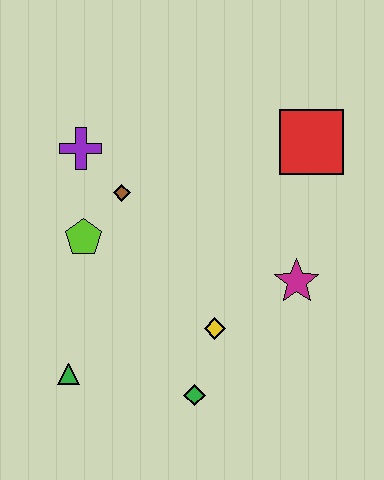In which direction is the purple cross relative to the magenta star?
The purple cross is to the left of the magenta star.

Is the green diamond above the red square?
No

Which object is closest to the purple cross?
The brown diamond is closest to the purple cross.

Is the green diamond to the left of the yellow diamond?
Yes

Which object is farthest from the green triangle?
The red square is farthest from the green triangle.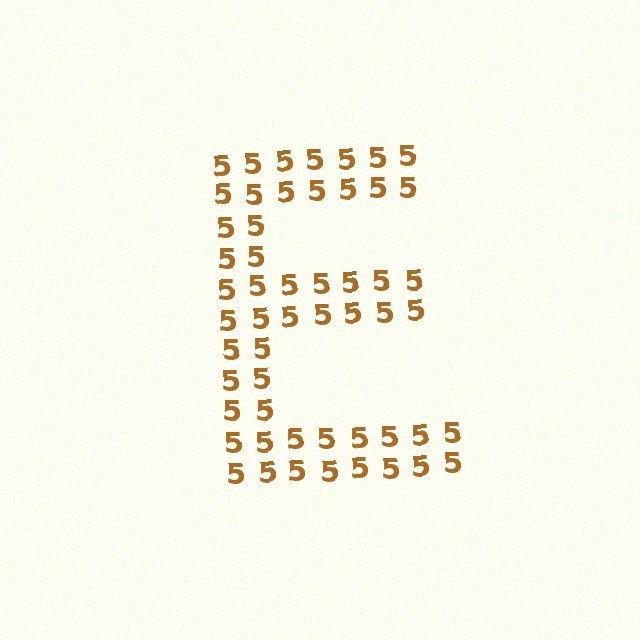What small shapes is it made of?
It is made of small digit 5's.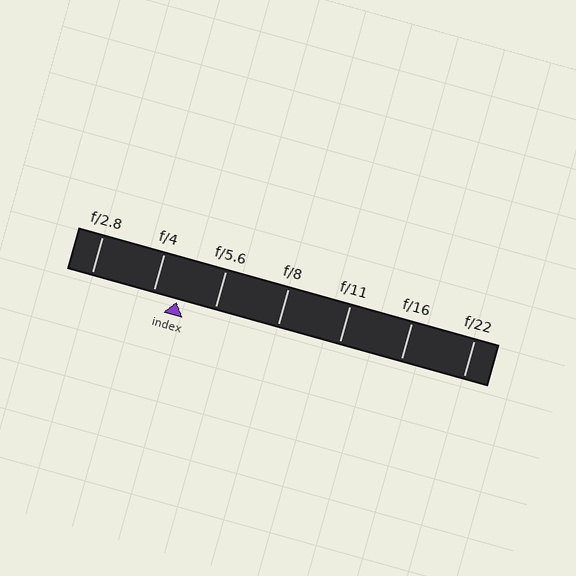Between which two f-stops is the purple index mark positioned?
The index mark is between f/4 and f/5.6.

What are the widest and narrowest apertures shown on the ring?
The widest aperture shown is f/2.8 and the narrowest is f/22.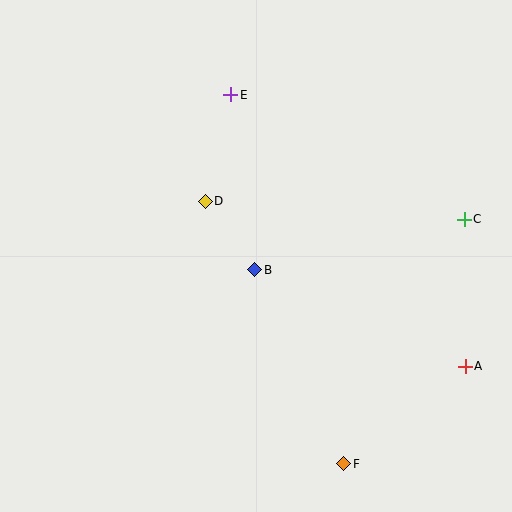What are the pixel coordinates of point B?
Point B is at (255, 270).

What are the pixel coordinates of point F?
Point F is at (344, 464).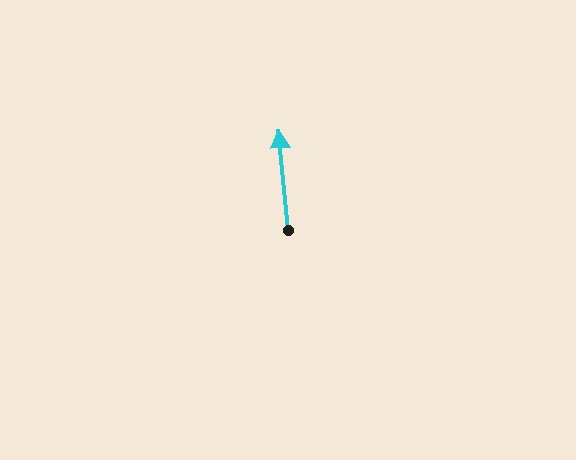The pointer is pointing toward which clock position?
Roughly 12 o'clock.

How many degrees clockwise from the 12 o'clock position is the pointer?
Approximately 355 degrees.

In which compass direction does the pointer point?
North.